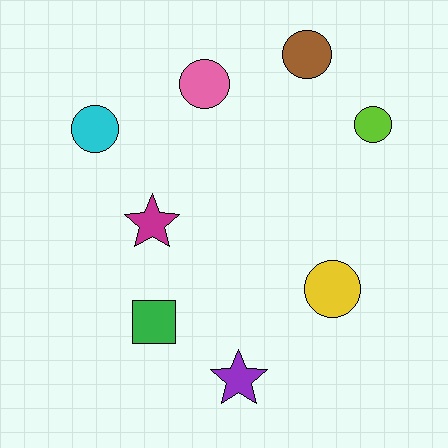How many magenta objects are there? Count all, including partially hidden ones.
There is 1 magenta object.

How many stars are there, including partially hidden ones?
There are 2 stars.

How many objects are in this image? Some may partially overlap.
There are 8 objects.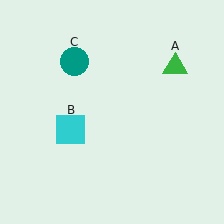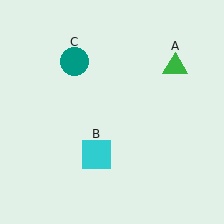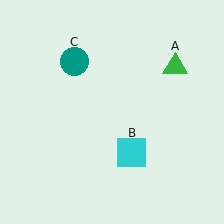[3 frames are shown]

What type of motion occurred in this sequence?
The cyan square (object B) rotated counterclockwise around the center of the scene.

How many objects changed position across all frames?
1 object changed position: cyan square (object B).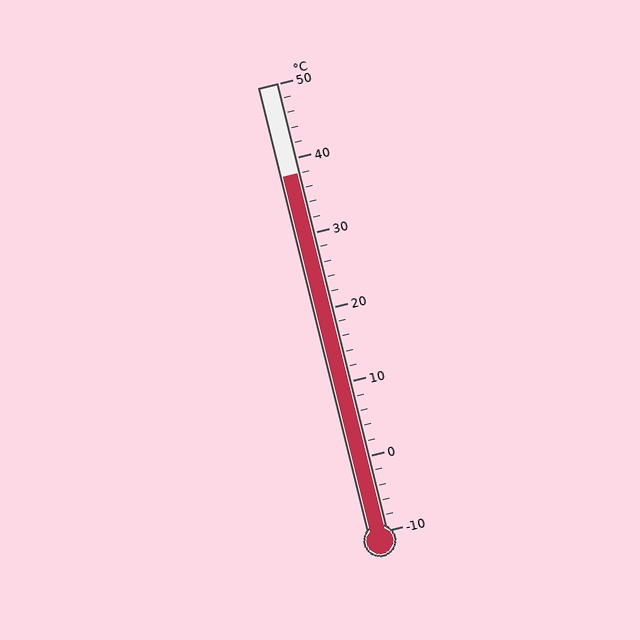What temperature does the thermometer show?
The thermometer shows approximately 38°C.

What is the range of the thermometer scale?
The thermometer scale ranges from -10°C to 50°C.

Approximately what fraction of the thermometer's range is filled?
The thermometer is filled to approximately 80% of its range.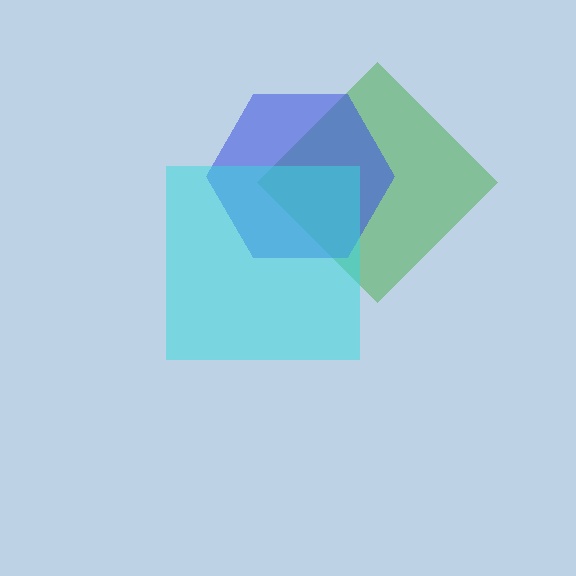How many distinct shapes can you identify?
There are 3 distinct shapes: a green diamond, a blue hexagon, a cyan square.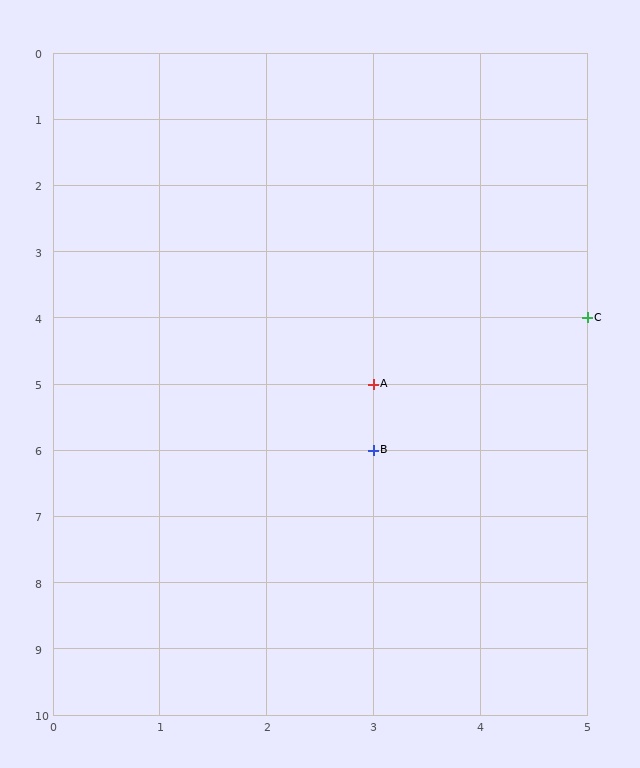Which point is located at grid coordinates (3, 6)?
Point B is at (3, 6).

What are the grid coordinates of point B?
Point B is at grid coordinates (3, 6).